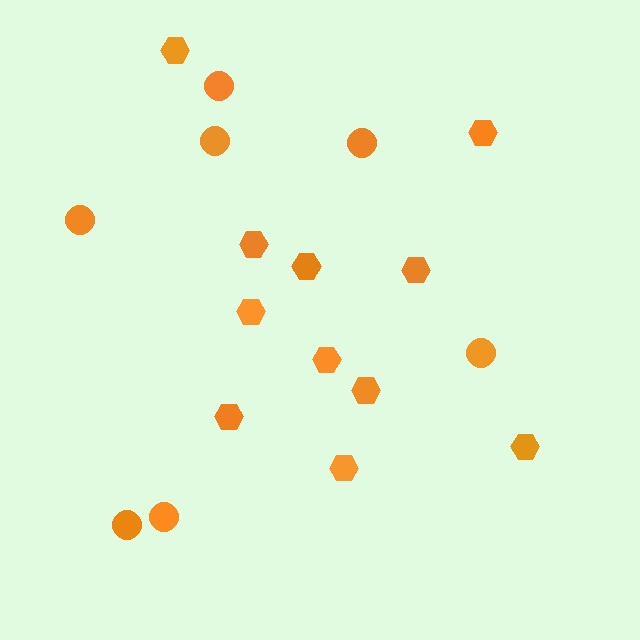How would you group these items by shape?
There are 2 groups: one group of hexagons (11) and one group of circles (7).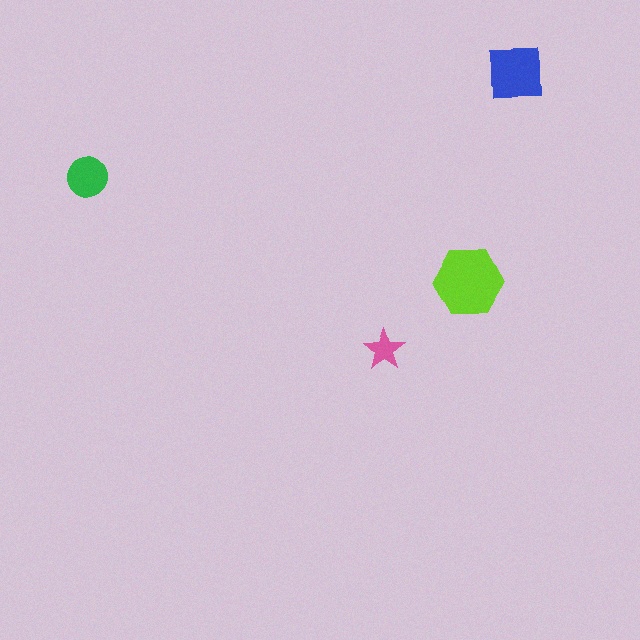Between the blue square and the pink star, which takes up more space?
The blue square.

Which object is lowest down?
The pink star is bottommost.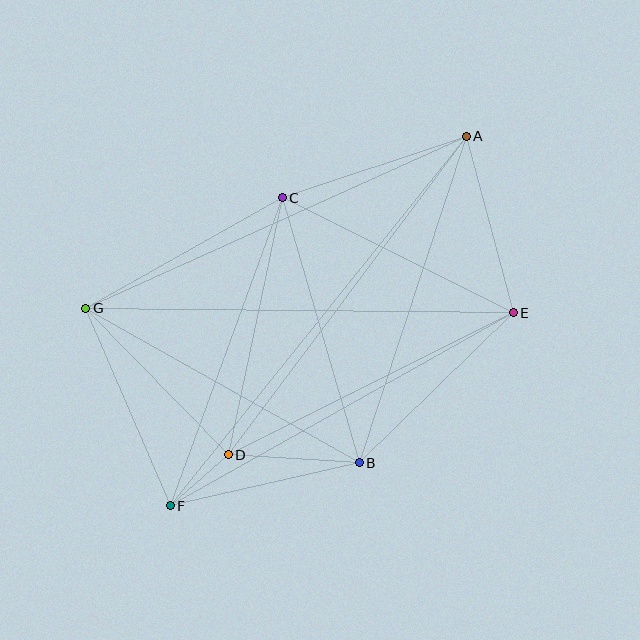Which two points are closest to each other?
Points D and F are closest to each other.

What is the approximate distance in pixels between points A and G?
The distance between A and G is approximately 418 pixels.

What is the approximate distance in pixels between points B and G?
The distance between B and G is approximately 314 pixels.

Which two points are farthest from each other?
Points A and F are farthest from each other.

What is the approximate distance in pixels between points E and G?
The distance between E and G is approximately 427 pixels.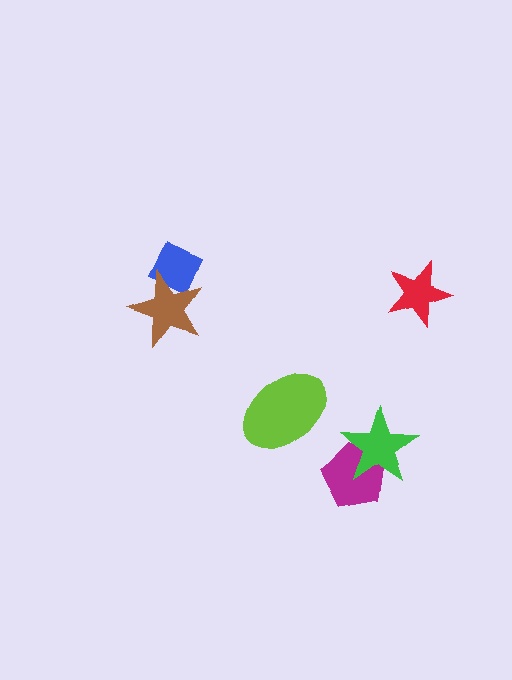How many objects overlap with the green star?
1 object overlaps with the green star.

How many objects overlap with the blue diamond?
1 object overlaps with the blue diamond.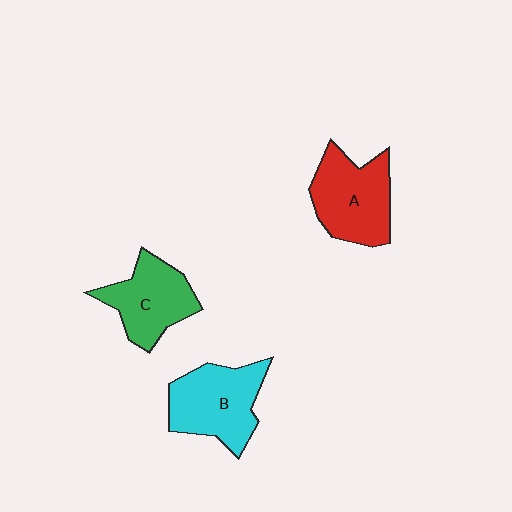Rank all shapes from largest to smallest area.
From largest to smallest: A (red), B (cyan), C (green).